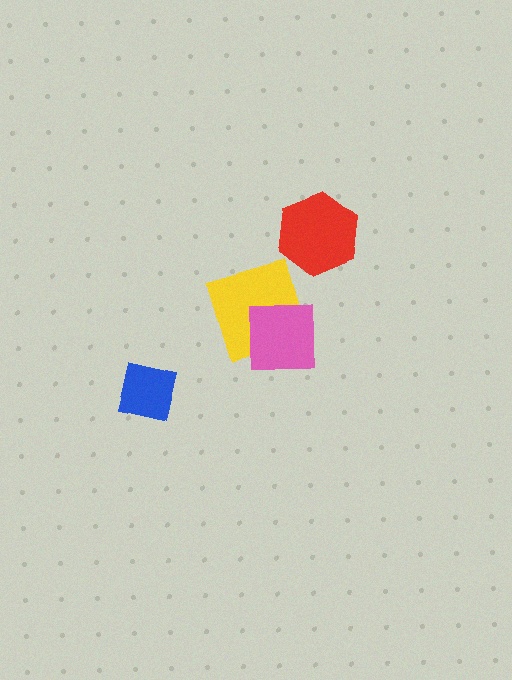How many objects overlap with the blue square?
0 objects overlap with the blue square.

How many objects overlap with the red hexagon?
0 objects overlap with the red hexagon.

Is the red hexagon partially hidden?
No, no other shape covers it.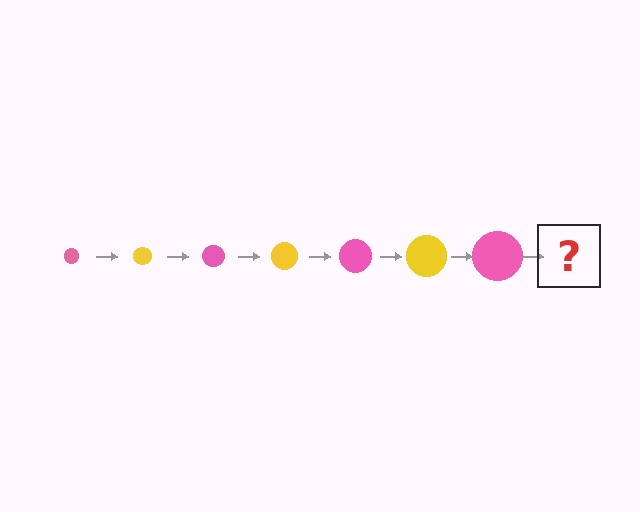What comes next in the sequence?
The next element should be a yellow circle, larger than the previous one.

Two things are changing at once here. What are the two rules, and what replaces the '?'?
The two rules are that the circle grows larger each step and the color cycles through pink and yellow. The '?' should be a yellow circle, larger than the previous one.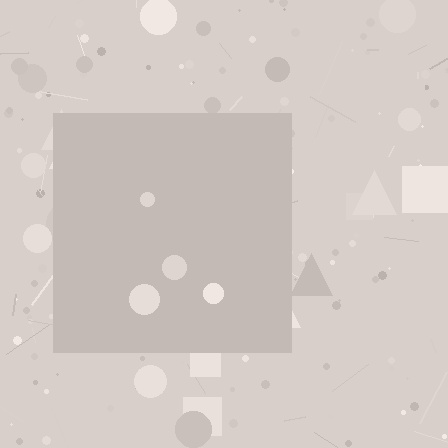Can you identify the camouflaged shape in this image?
The camouflaged shape is a square.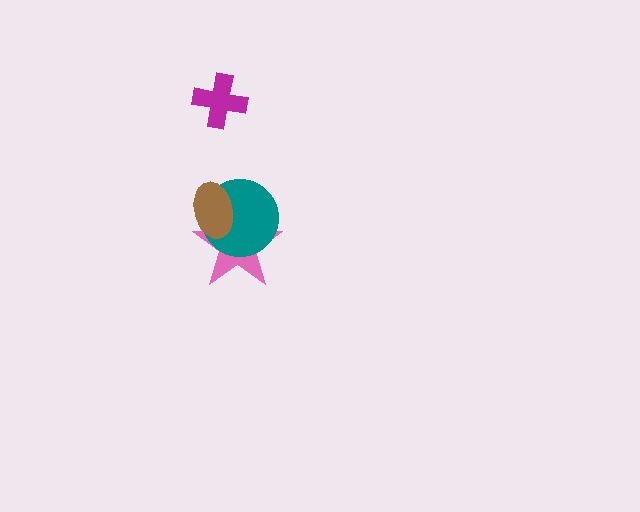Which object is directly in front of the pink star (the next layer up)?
The teal circle is directly in front of the pink star.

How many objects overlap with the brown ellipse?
2 objects overlap with the brown ellipse.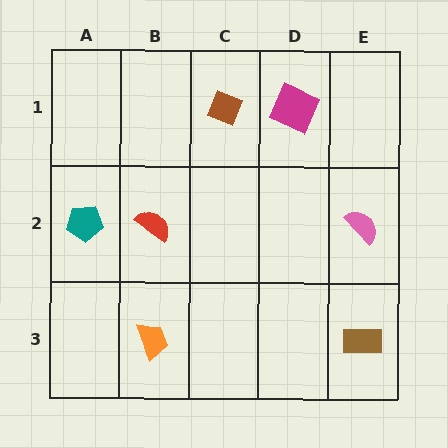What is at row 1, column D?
A magenta square.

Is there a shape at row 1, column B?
No, that cell is empty.